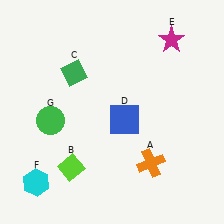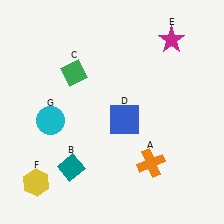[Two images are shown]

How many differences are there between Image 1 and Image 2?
There are 3 differences between the two images.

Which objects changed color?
B changed from lime to teal. F changed from cyan to yellow. G changed from green to cyan.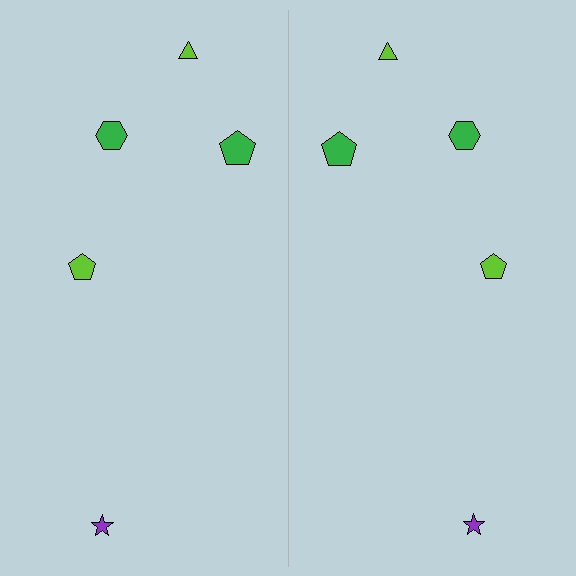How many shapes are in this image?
There are 10 shapes in this image.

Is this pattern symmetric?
Yes, this pattern has bilateral (reflection) symmetry.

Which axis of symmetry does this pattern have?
The pattern has a vertical axis of symmetry running through the center of the image.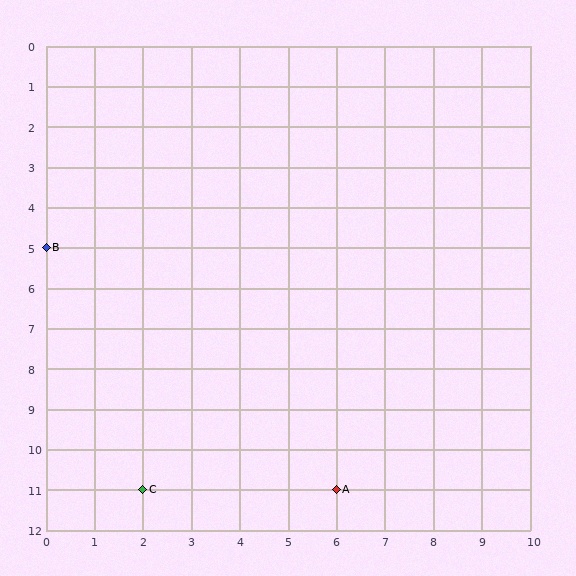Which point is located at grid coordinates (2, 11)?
Point C is at (2, 11).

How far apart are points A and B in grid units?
Points A and B are 6 columns and 6 rows apart (about 8.5 grid units diagonally).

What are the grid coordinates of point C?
Point C is at grid coordinates (2, 11).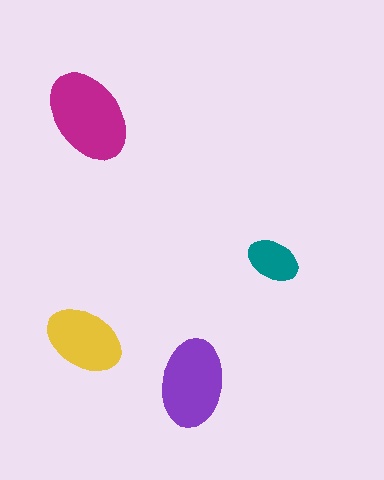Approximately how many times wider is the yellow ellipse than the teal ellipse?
About 1.5 times wider.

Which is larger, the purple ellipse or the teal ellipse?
The purple one.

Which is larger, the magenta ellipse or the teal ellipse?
The magenta one.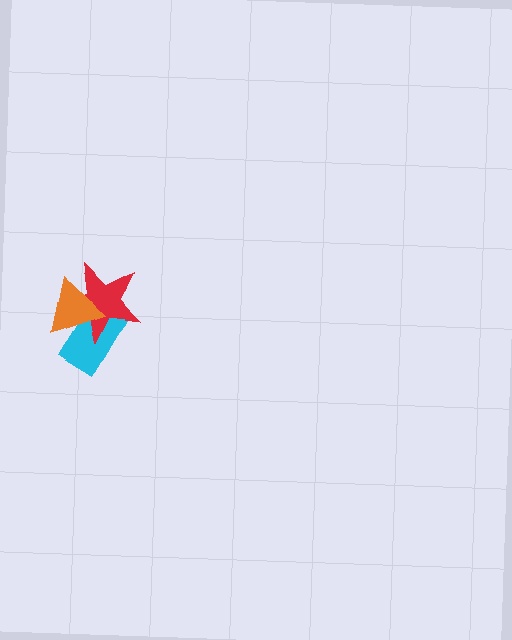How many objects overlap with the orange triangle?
2 objects overlap with the orange triangle.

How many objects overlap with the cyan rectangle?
2 objects overlap with the cyan rectangle.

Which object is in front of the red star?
The orange triangle is in front of the red star.